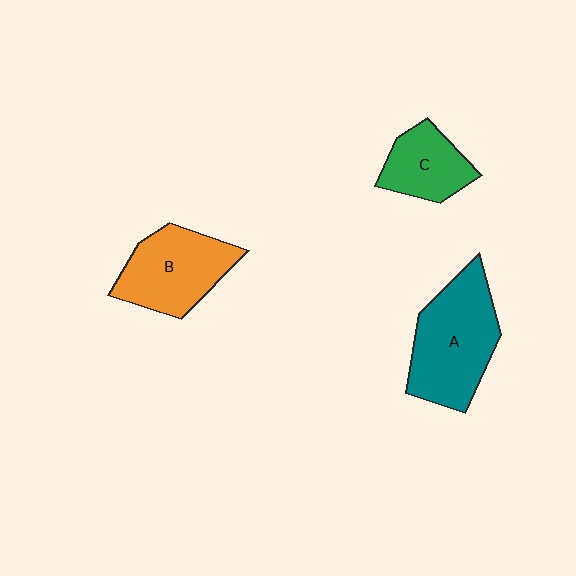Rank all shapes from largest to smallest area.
From largest to smallest: A (teal), B (orange), C (green).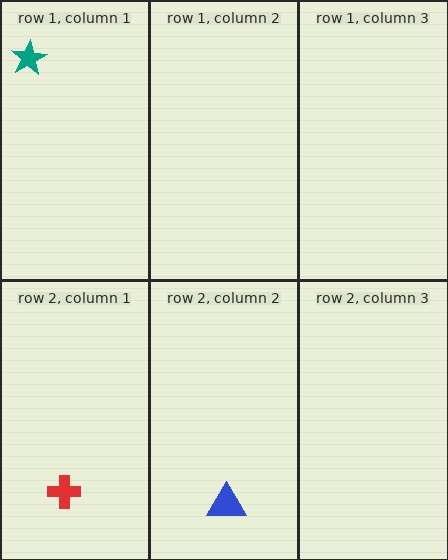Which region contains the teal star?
The row 1, column 1 region.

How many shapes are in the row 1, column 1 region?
1.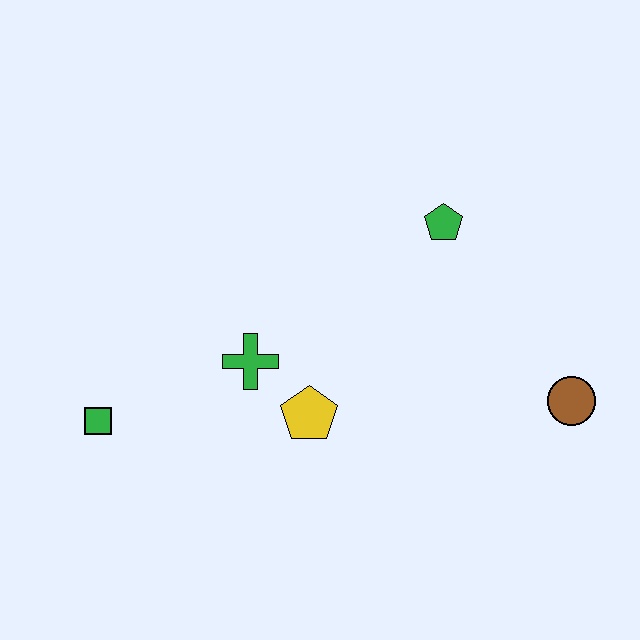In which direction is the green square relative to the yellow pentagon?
The green square is to the left of the yellow pentagon.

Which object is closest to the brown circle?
The green pentagon is closest to the brown circle.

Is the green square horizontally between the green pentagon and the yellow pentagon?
No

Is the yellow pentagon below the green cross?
Yes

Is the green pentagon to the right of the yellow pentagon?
Yes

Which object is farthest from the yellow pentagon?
The brown circle is farthest from the yellow pentagon.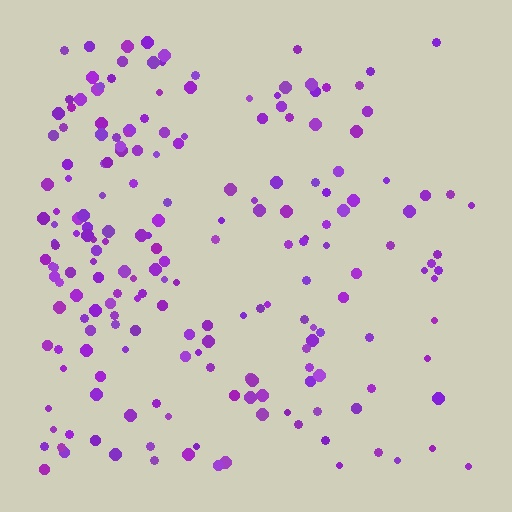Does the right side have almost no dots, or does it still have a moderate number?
Still a moderate number, just noticeably fewer than the left.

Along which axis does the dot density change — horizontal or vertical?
Horizontal.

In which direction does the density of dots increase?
From right to left, with the left side densest.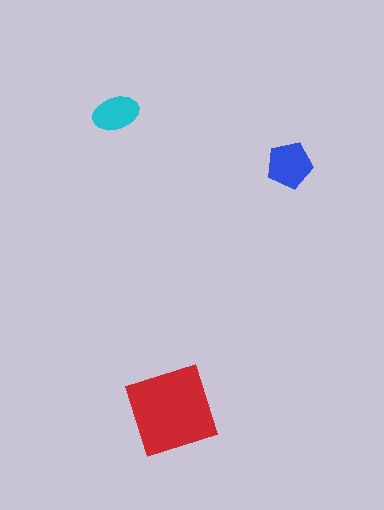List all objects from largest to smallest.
The red diamond, the blue pentagon, the cyan ellipse.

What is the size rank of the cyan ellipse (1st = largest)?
3rd.